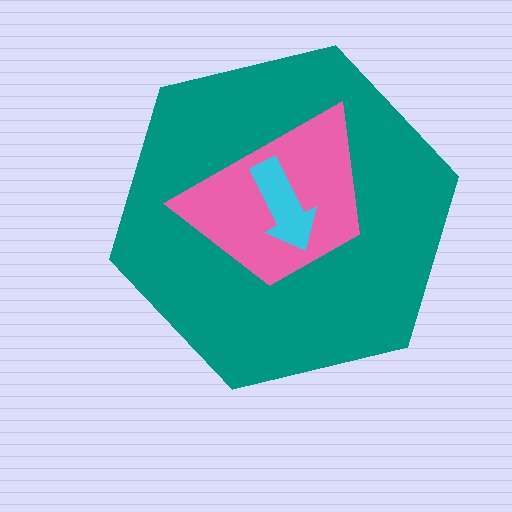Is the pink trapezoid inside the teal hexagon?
Yes.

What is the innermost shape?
The cyan arrow.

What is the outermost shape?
The teal hexagon.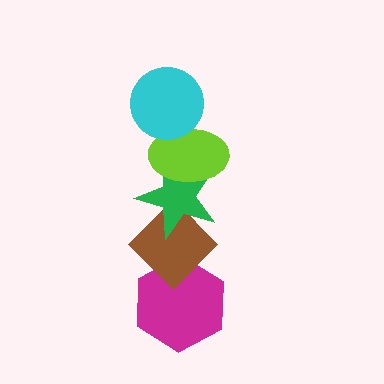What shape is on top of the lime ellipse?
The cyan circle is on top of the lime ellipse.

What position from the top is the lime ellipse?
The lime ellipse is 2nd from the top.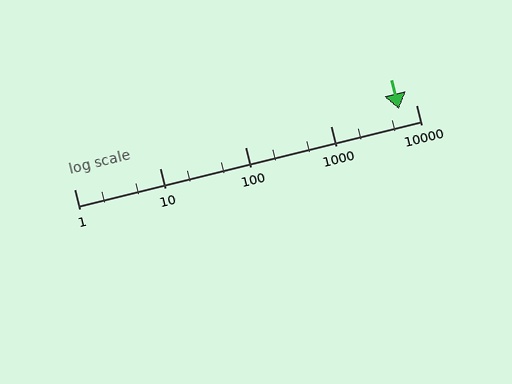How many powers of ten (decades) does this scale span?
The scale spans 4 decades, from 1 to 10000.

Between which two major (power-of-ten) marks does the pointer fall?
The pointer is between 1000 and 10000.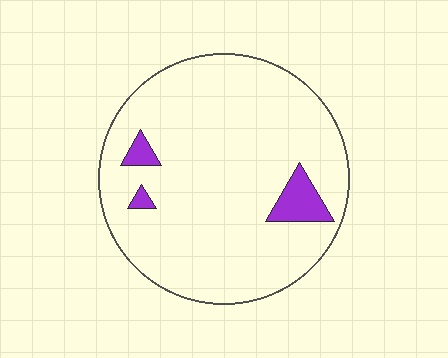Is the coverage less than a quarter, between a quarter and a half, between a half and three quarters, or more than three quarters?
Less than a quarter.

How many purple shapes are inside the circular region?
3.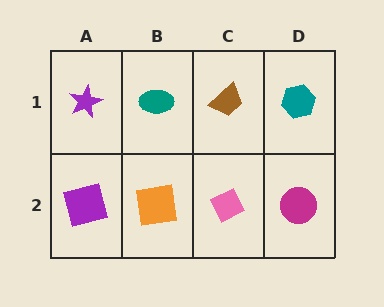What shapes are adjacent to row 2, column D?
A teal hexagon (row 1, column D), a pink diamond (row 2, column C).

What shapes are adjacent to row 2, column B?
A teal ellipse (row 1, column B), a purple square (row 2, column A), a pink diamond (row 2, column C).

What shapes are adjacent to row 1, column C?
A pink diamond (row 2, column C), a teal ellipse (row 1, column B), a teal hexagon (row 1, column D).